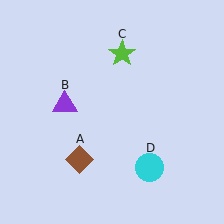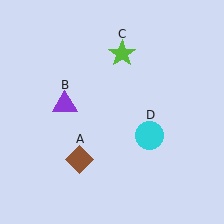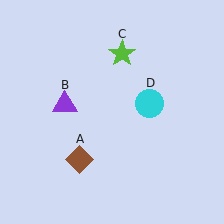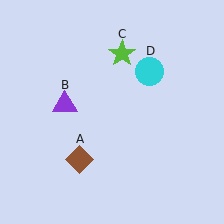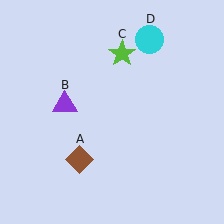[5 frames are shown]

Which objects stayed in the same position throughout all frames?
Brown diamond (object A) and purple triangle (object B) and lime star (object C) remained stationary.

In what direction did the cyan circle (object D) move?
The cyan circle (object D) moved up.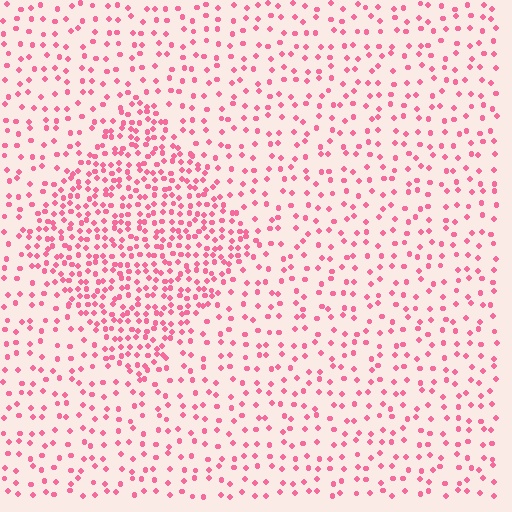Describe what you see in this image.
The image contains small pink elements arranged at two different densities. A diamond-shaped region is visible where the elements are more densely packed than the surrounding area.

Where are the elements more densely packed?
The elements are more densely packed inside the diamond boundary.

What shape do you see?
I see a diamond.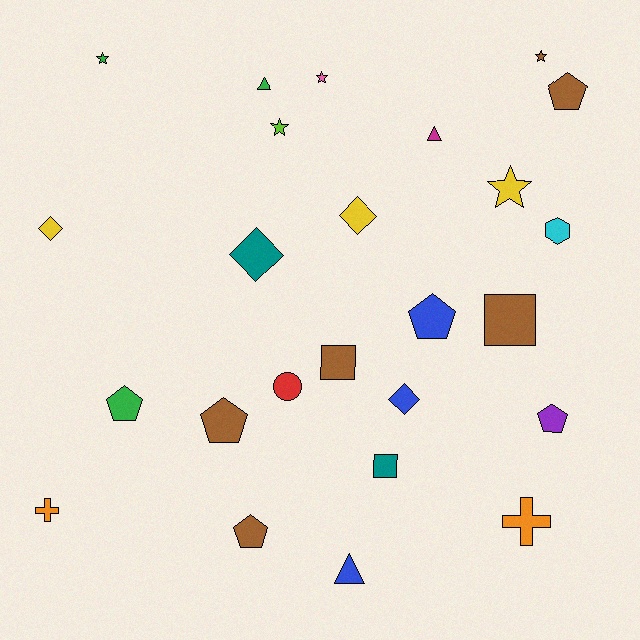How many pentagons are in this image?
There are 6 pentagons.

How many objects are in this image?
There are 25 objects.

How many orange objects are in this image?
There are 2 orange objects.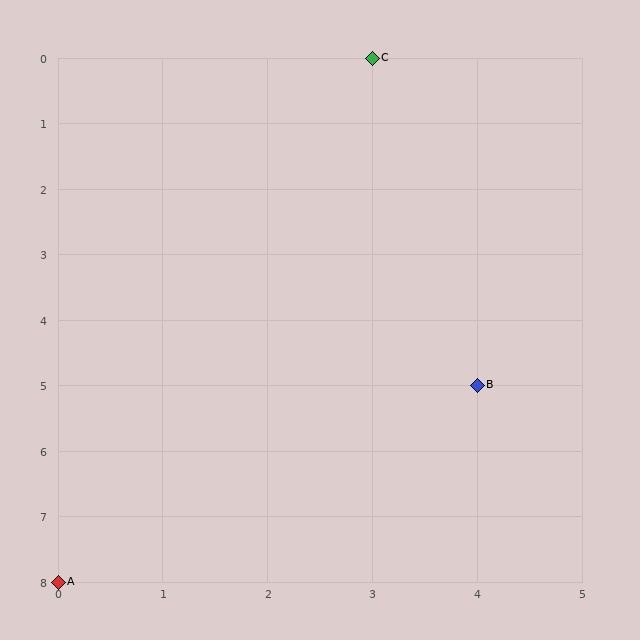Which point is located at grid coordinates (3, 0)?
Point C is at (3, 0).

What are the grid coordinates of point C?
Point C is at grid coordinates (3, 0).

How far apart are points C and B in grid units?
Points C and B are 1 column and 5 rows apart (about 5.1 grid units diagonally).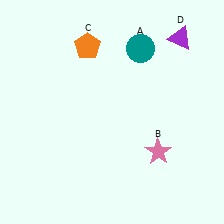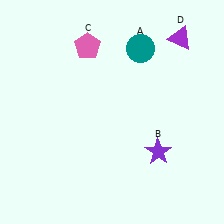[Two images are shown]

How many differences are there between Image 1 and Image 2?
There are 2 differences between the two images.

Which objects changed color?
B changed from pink to purple. C changed from orange to pink.